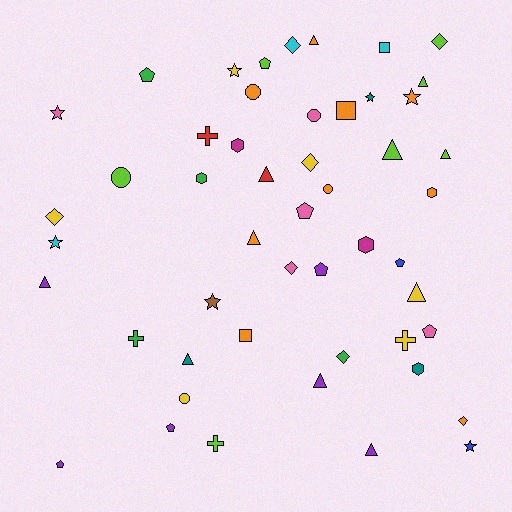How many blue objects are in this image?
There are 2 blue objects.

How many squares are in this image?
There are 3 squares.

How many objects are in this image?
There are 50 objects.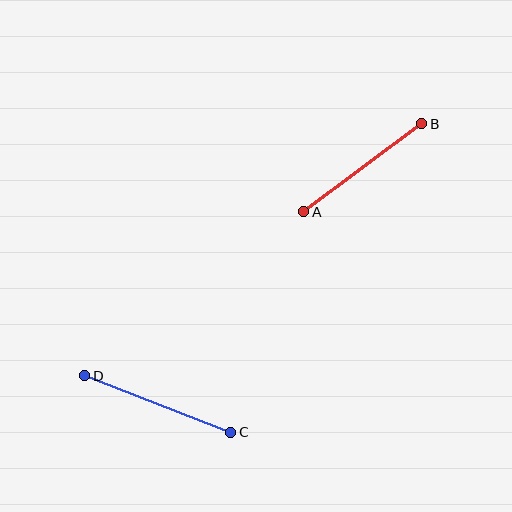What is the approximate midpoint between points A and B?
The midpoint is at approximately (363, 168) pixels.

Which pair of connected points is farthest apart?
Points C and D are farthest apart.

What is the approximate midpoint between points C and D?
The midpoint is at approximately (158, 404) pixels.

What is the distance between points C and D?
The distance is approximately 157 pixels.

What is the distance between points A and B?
The distance is approximately 147 pixels.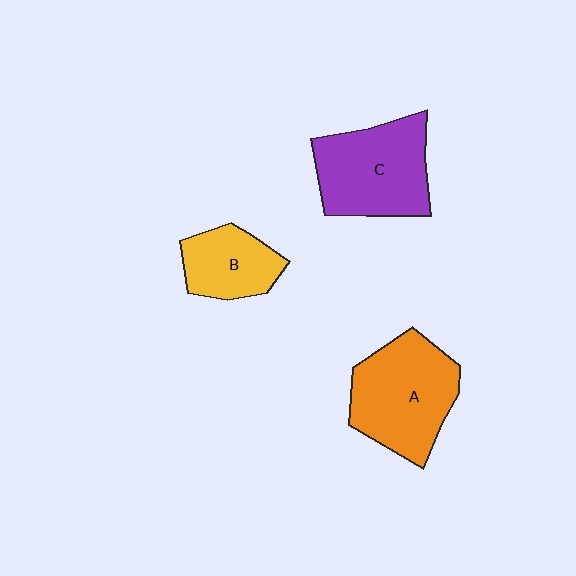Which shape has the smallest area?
Shape B (yellow).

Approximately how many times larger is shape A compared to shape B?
Approximately 1.7 times.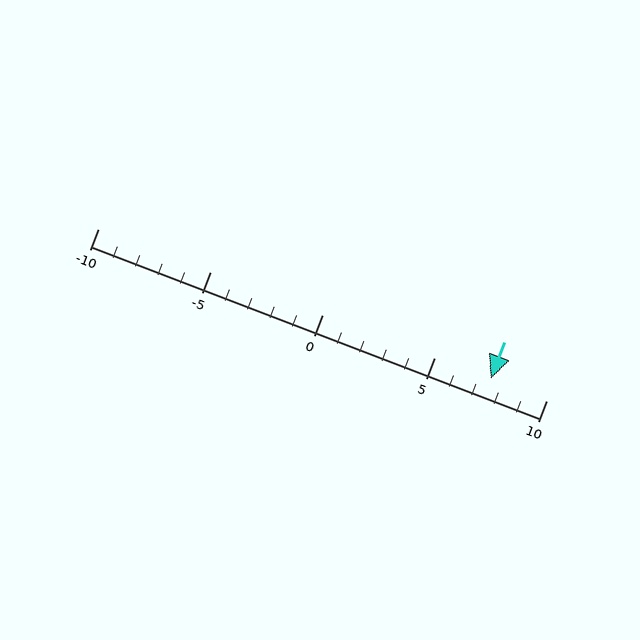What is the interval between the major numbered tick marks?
The major tick marks are spaced 5 units apart.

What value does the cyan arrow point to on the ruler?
The cyan arrow points to approximately 8.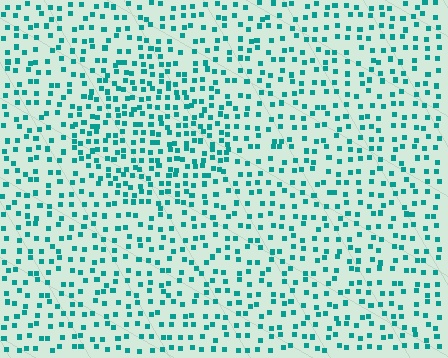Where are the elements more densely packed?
The elements are more densely packed inside the circle boundary.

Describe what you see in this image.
The image contains small teal elements arranged at two different densities. A circle-shaped region is visible where the elements are more densely packed than the surrounding area.